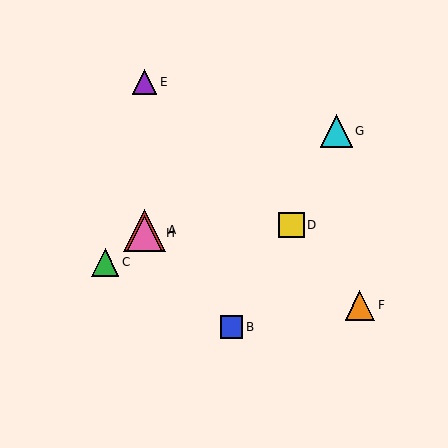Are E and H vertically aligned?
Yes, both are at x≈144.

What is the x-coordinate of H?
Object H is at x≈144.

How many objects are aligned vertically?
3 objects (A, E, H) are aligned vertically.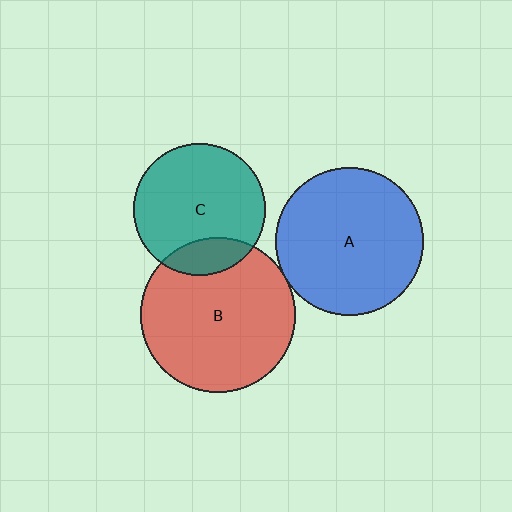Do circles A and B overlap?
Yes.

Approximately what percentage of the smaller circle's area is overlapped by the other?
Approximately 5%.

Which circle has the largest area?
Circle B (red).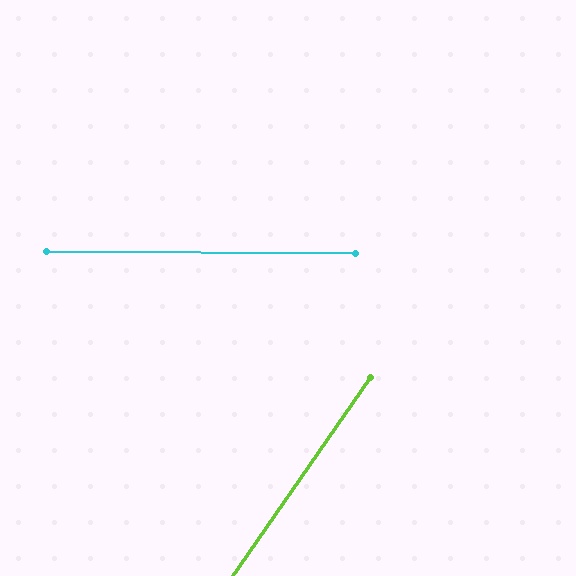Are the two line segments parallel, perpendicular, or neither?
Neither parallel nor perpendicular — they differ by about 56°.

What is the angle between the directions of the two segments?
Approximately 56 degrees.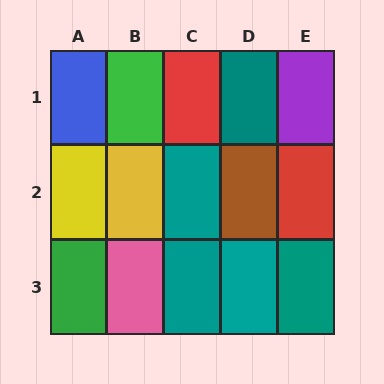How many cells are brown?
1 cell is brown.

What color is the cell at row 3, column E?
Teal.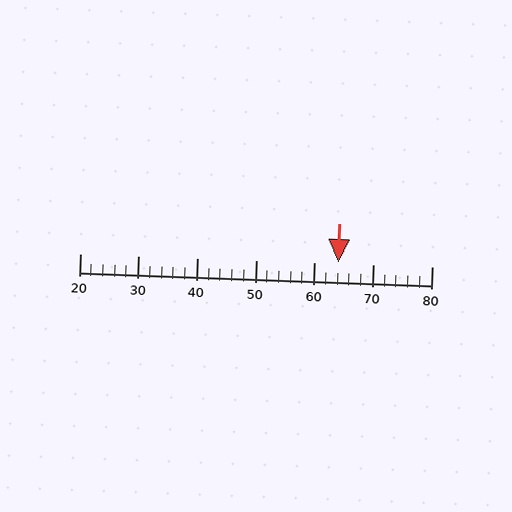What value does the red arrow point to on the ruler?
The red arrow points to approximately 64.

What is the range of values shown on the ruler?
The ruler shows values from 20 to 80.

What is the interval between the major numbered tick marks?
The major tick marks are spaced 10 units apart.